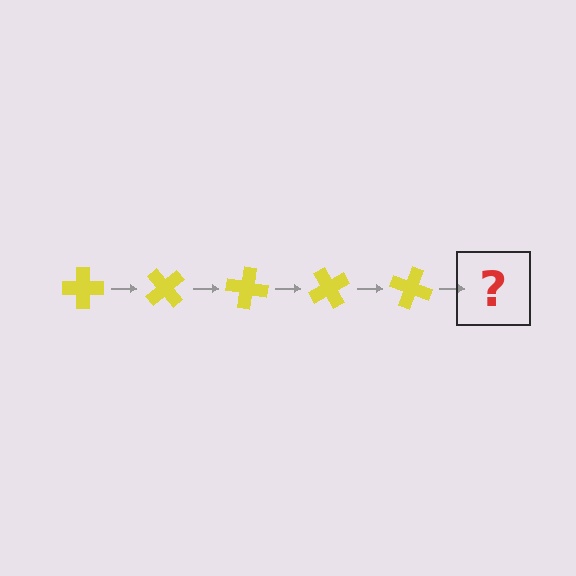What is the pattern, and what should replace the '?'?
The pattern is that the cross rotates 50 degrees each step. The '?' should be a yellow cross rotated 250 degrees.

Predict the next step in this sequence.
The next step is a yellow cross rotated 250 degrees.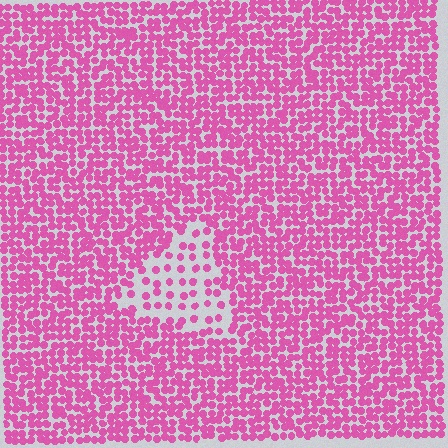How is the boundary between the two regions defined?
The boundary is defined by a change in element density (approximately 2.5x ratio). All elements are the same color, size, and shape.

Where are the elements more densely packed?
The elements are more densely packed outside the triangle boundary.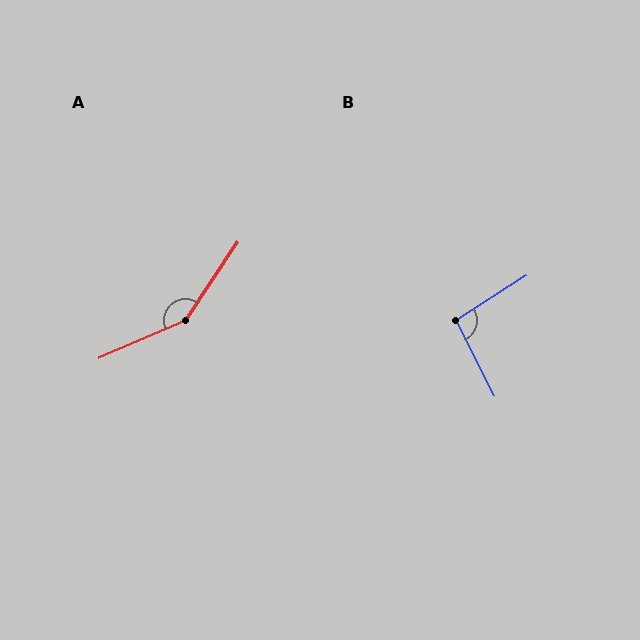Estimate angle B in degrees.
Approximately 96 degrees.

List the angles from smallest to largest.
B (96°), A (147°).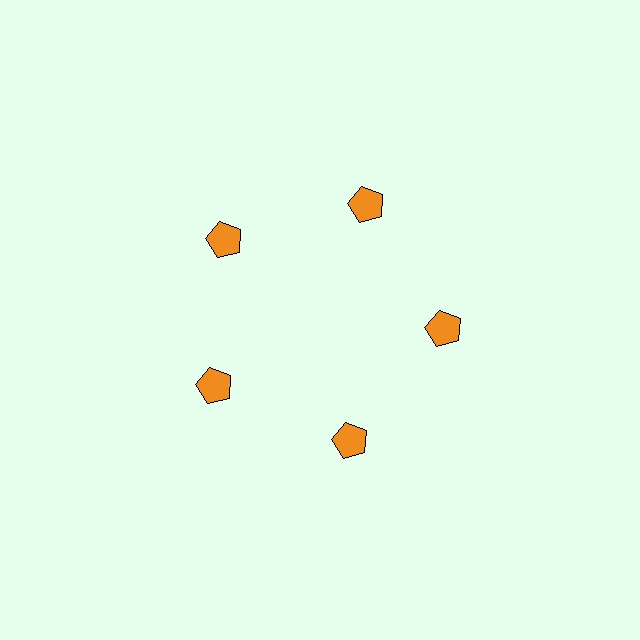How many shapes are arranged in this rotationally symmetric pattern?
There are 5 shapes, arranged in 5 groups of 1.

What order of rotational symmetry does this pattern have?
This pattern has 5-fold rotational symmetry.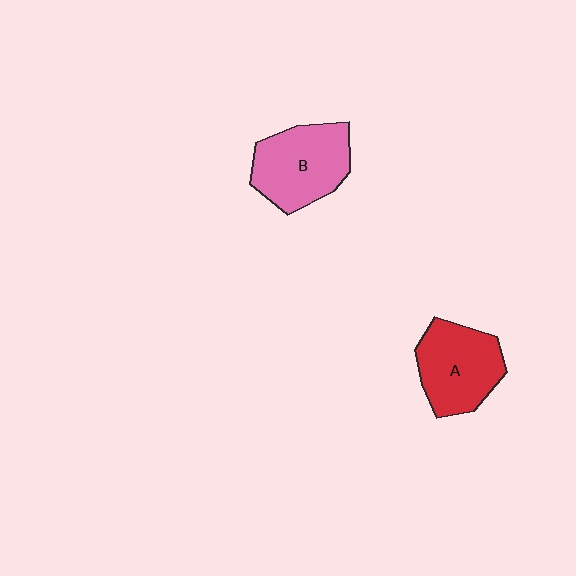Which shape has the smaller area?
Shape A (red).